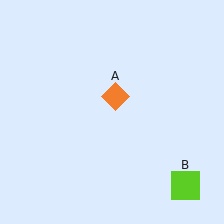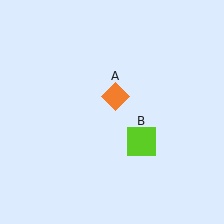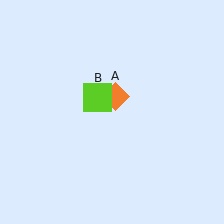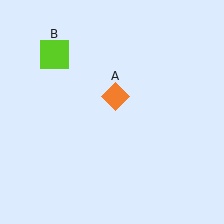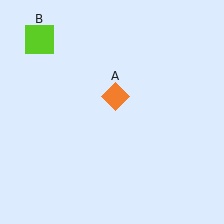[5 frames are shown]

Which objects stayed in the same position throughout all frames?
Orange diamond (object A) remained stationary.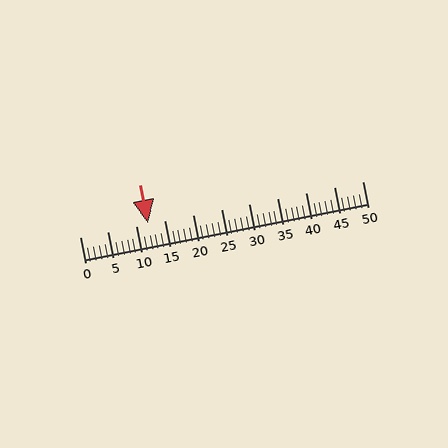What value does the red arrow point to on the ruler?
The red arrow points to approximately 12.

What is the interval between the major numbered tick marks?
The major tick marks are spaced 5 units apart.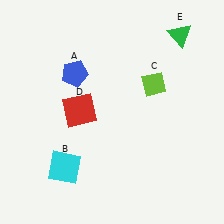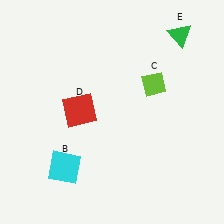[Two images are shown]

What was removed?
The blue pentagon (A) was removed in Image 2.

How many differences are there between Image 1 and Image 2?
There is 1 difference between the two images.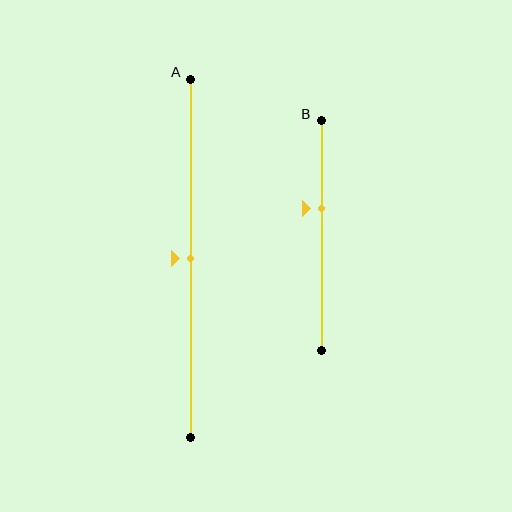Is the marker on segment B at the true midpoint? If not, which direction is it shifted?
No, the marker on segment B is shifted upward by about 12% of the segment length.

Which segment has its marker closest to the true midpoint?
Segment A has its marker closest to the true midpoint.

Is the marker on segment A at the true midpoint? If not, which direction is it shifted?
Yes, the marker on segment A is at the true midpoint.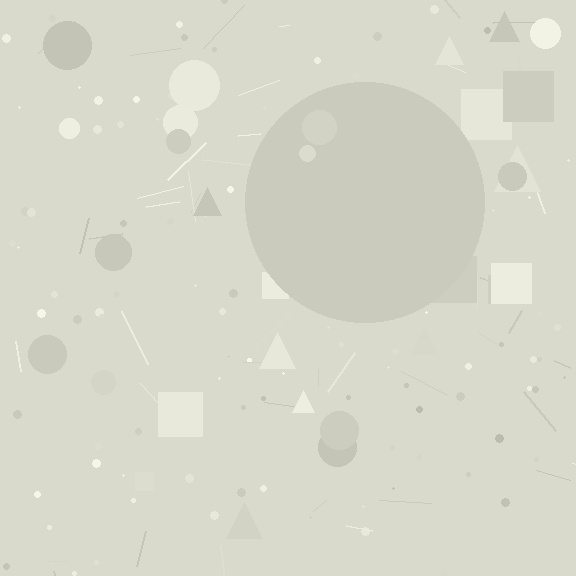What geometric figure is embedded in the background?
A circle is embedded in the background.